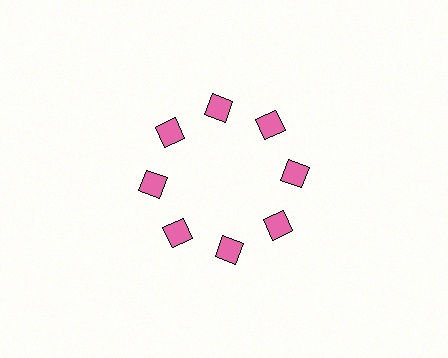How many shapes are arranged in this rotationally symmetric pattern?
There are 8 shapes, arranged in 8 groups of 1.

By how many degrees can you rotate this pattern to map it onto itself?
The pattern maps onto itself every 45 degrees of rotation.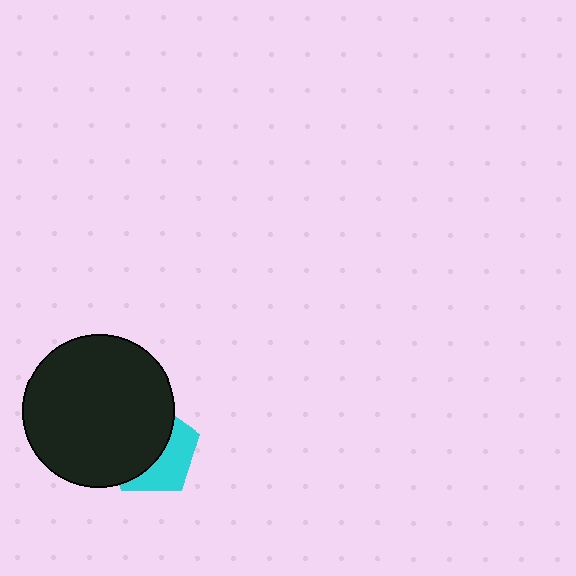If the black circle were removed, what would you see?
You would see the complete cyan pentagon.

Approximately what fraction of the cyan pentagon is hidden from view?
Roughly 59% of the cyan pentagon is hidden behind the black circle.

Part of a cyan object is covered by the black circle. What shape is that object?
It is a pentagon.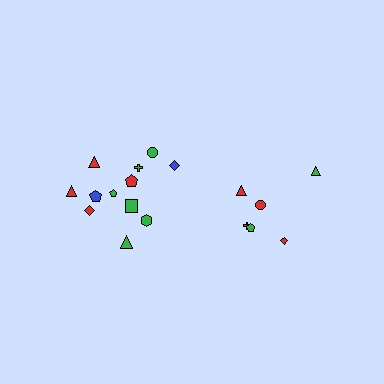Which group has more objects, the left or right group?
The left group.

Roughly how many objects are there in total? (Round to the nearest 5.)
Roughly 20 objects in total.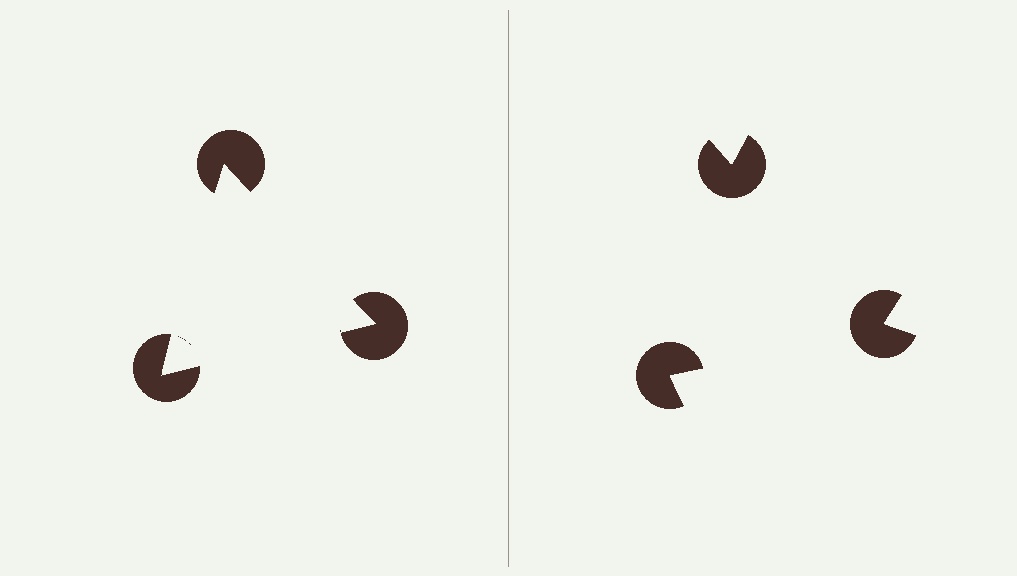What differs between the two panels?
The pac-man discs are positioned identically on both sides; only the wedge orientations differ. On the left they align to a triangle; on the right they are misaligned.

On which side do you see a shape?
An illusory triangle appears on the left side. On the right side the wedge cuts are rotated, so no coherent shape forms.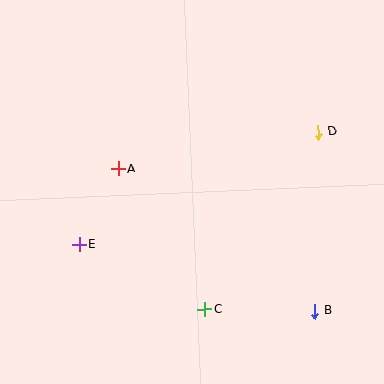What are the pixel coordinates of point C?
Point C is at (205, 309).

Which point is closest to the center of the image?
Point A at (118, 169) is closest to the center.